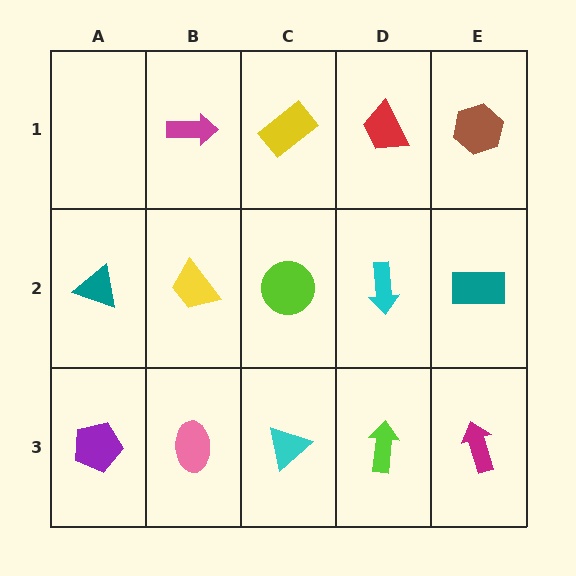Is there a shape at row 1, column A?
No, that cell is empty.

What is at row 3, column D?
A lime arrow.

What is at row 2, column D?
A cyan arrow.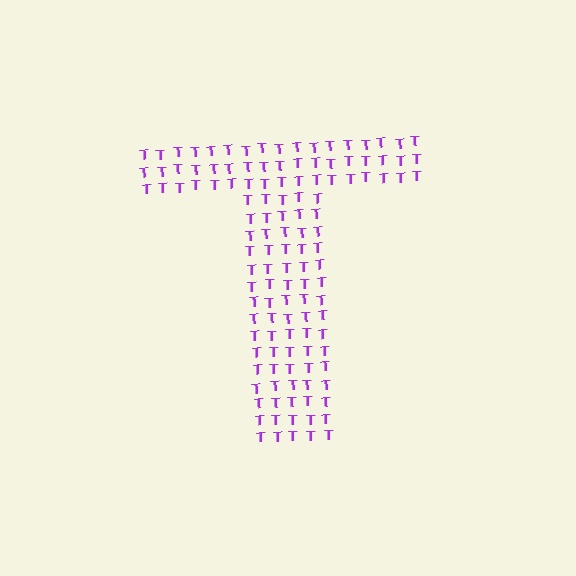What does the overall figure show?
The overall figure shows the letter T.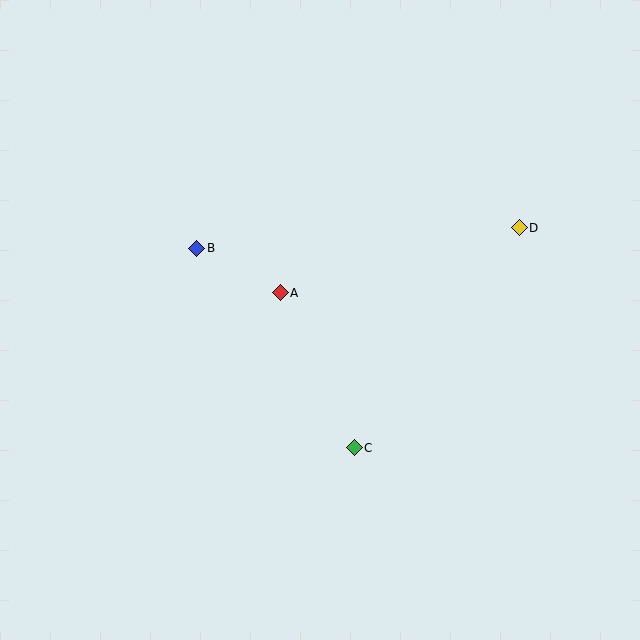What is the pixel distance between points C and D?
The distance between C and D is 275 pixels.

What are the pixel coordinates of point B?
Point B is at (197, 248).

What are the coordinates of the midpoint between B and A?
The midpoint between B and A is at (239, 270).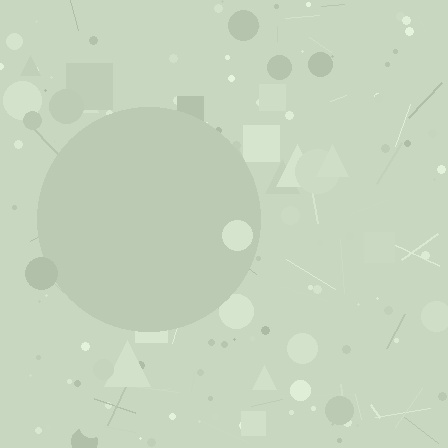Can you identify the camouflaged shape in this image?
The camouflaged shape is a circle.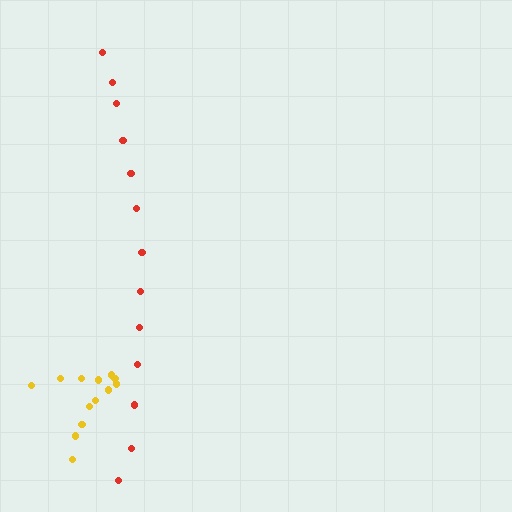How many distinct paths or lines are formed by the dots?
There are 2 distinct paths.